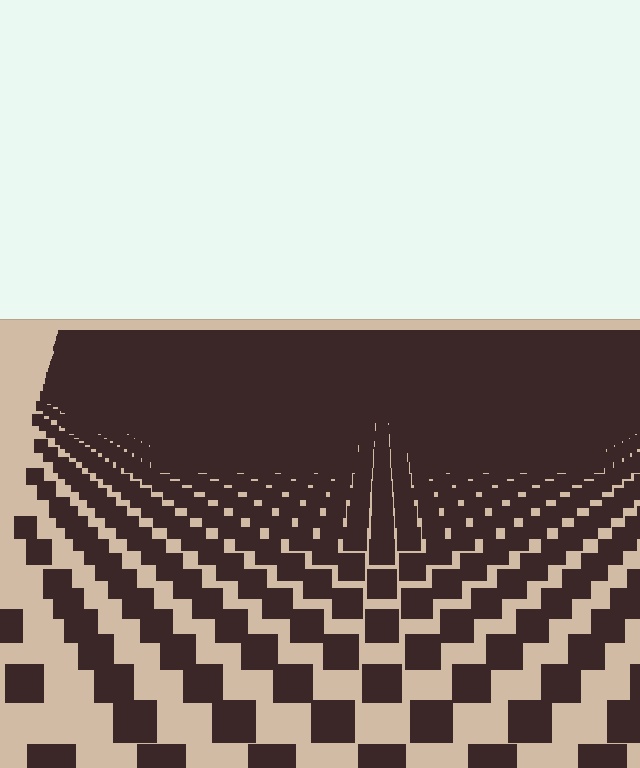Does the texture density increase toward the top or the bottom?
Density increases toward the top.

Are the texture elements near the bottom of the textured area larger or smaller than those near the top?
Larger. Near the bottom, elements are closer to the viewer and appear at a bigger on-screen size.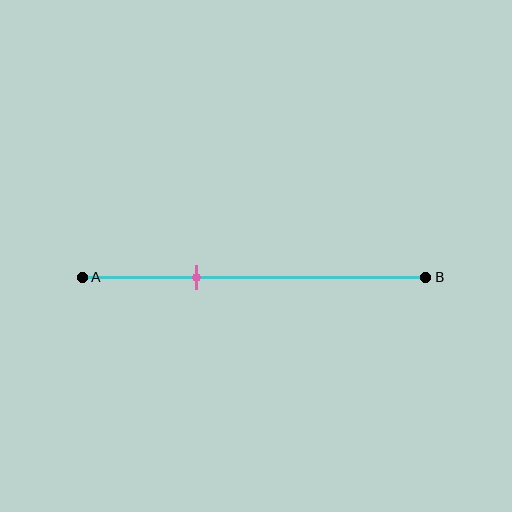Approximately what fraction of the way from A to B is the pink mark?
The pink mark is approximately 35% of the way from A to B.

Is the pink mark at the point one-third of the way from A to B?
Yes, the mark is approximately at the one-third point.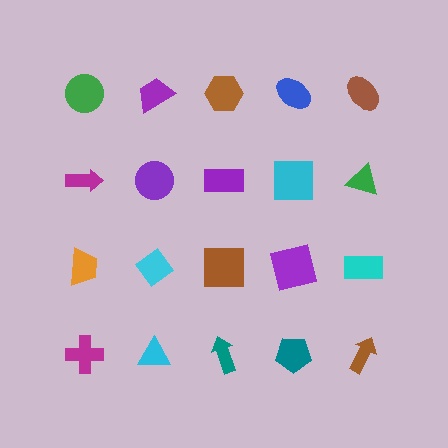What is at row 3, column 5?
A cyan rectangle.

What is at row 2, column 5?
A green triangle.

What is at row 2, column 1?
A magenta arrow.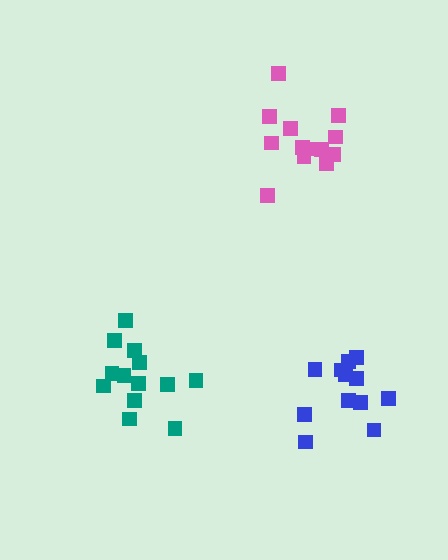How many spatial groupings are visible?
There are 3 spatial groupings.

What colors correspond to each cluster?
The clusters are colored: teal, pink, blue.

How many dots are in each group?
Group 1: 13 dots, Group 2: 13 dots, Group 3: 12 dots (38 total).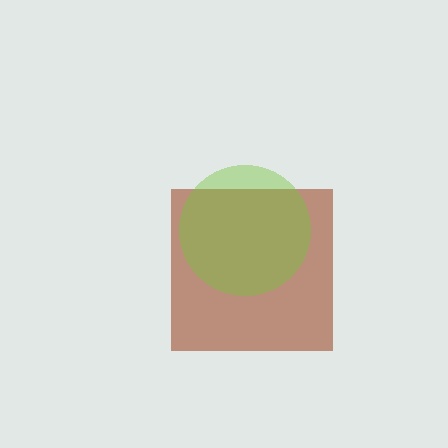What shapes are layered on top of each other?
The layered shapes are: a brown square, a lime circle.